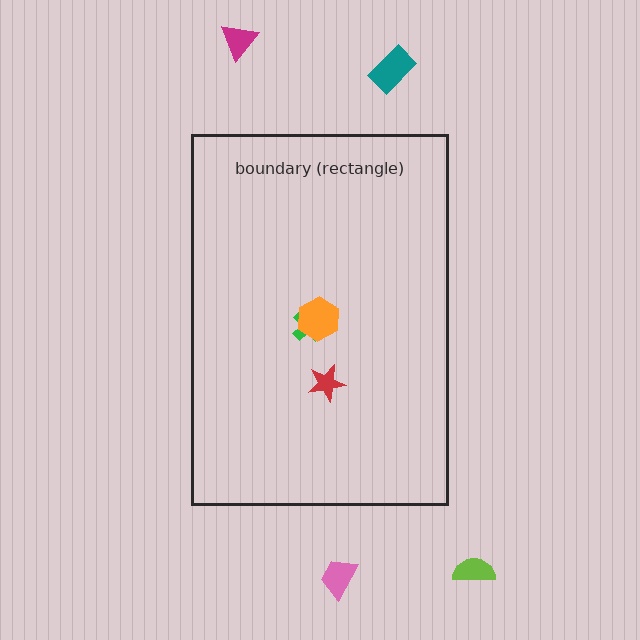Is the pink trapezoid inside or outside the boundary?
Outside.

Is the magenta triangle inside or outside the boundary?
Outside.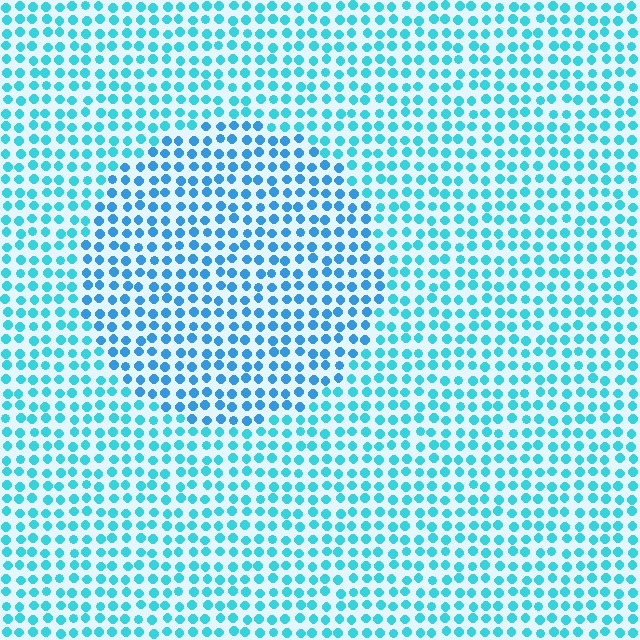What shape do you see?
I see a circle.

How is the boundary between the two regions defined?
The boundary is defined purely by a slight shift in hue (about 22 degrees). Spacing, size, and orientation are identical on both sides.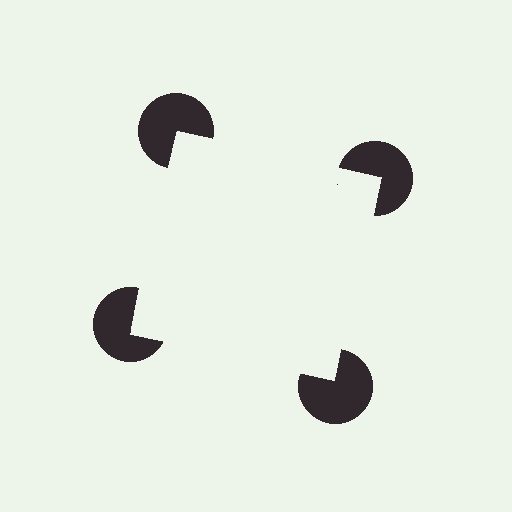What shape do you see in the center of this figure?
An illusory square — its edges are inferred from the aligned wedge cuts in the pac-man discs, not physically drawn.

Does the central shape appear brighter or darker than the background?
It typically appears slightly brighter than the background, even though no actual brightness change is drawn.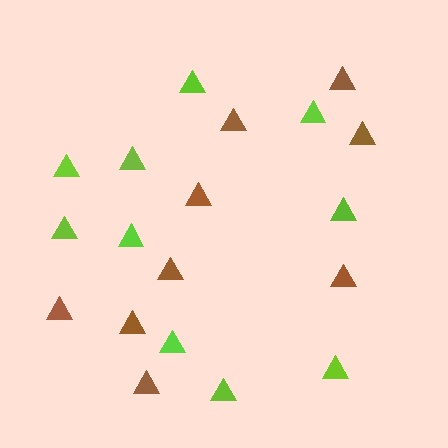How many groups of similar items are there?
There are 2 groups: one group of brown triangles (9) and one group of lime triangles (10).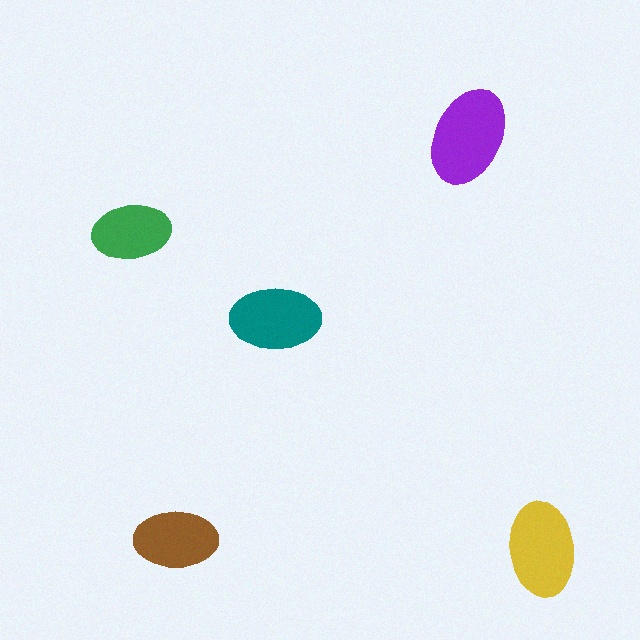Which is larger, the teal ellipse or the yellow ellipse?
The yellow one.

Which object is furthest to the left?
The green ellipse is leftmost.